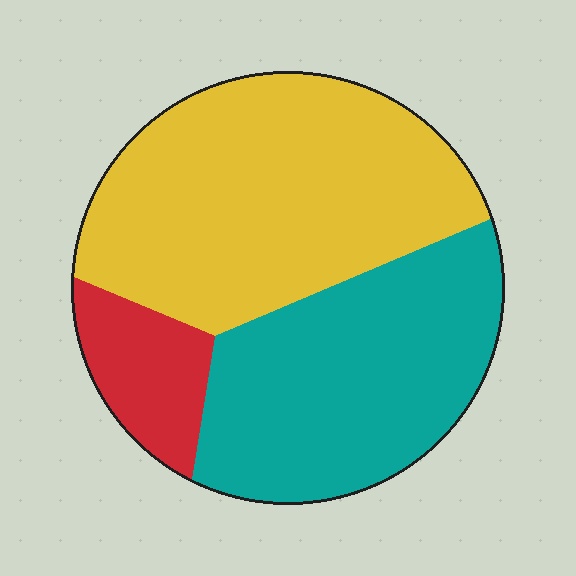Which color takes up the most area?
Yellow, at roughly 50%.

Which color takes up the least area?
Red, at roughly 10%.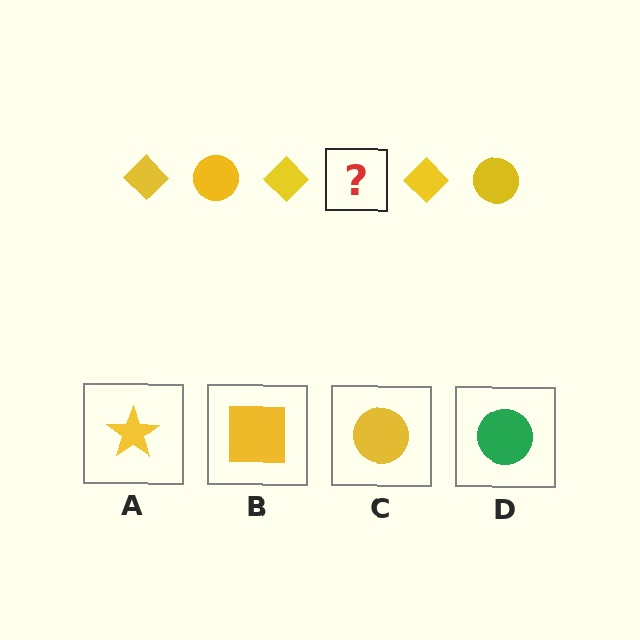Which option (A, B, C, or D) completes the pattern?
C.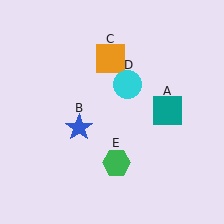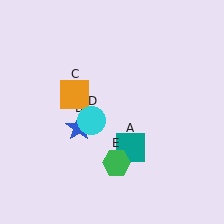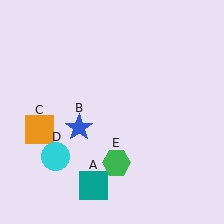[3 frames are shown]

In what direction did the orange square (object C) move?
The orange square (object C) moved down and to the left.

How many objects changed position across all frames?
3 objects changed position: teal square (object A), orange square (object C), cyan circle (object D).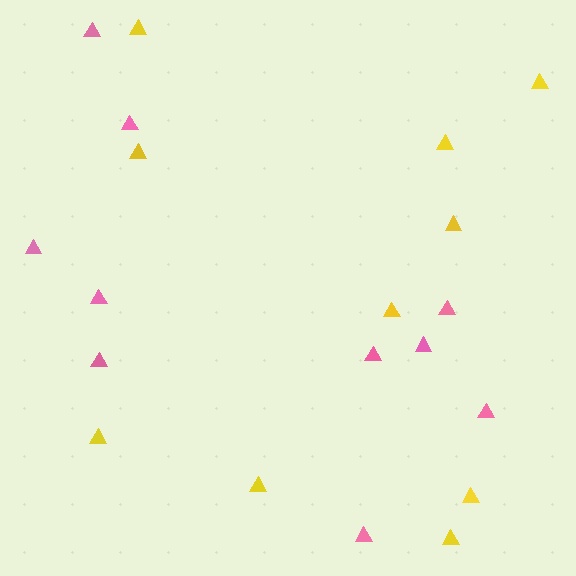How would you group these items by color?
There are 2 groups: one group of pink triangles (10) and one group of yellow triangles (10).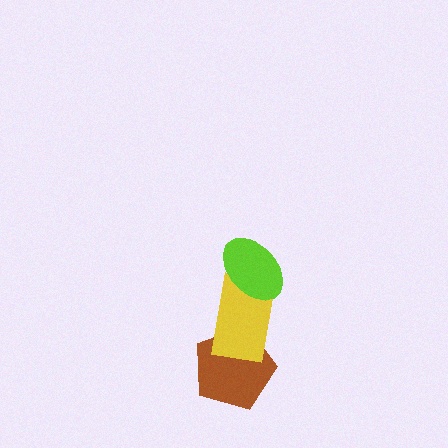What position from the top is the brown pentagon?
The brown pentagon is 3rd from the top.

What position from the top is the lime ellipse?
The lime ellipse is 1st from the top.